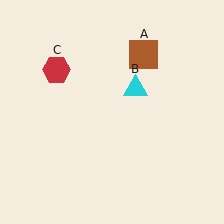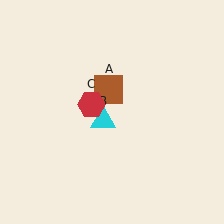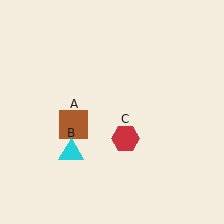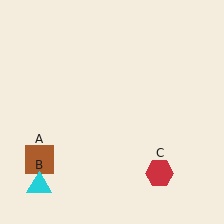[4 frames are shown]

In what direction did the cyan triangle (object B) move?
The cyan triangle (object B) moved down and to the left.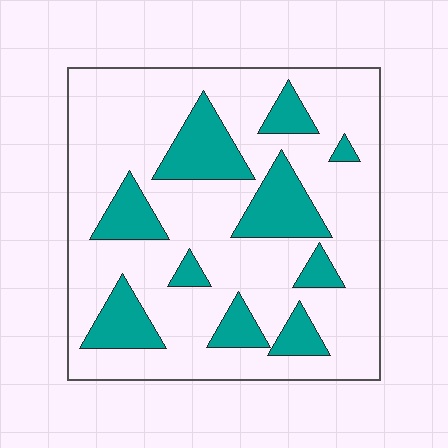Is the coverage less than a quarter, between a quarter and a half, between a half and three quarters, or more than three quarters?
Less than a quarter.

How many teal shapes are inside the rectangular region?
10.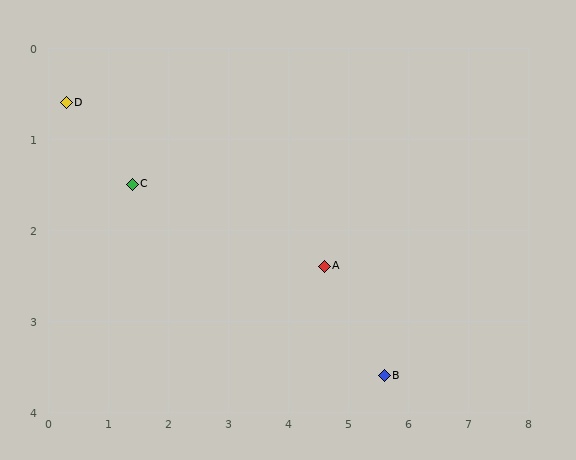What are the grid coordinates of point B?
Point B is at approximately (5.6, 3.6).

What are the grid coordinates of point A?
Point A is at approximately (4.6, 2.4).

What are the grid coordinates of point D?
Point D is at approximately (0.3, 0.6).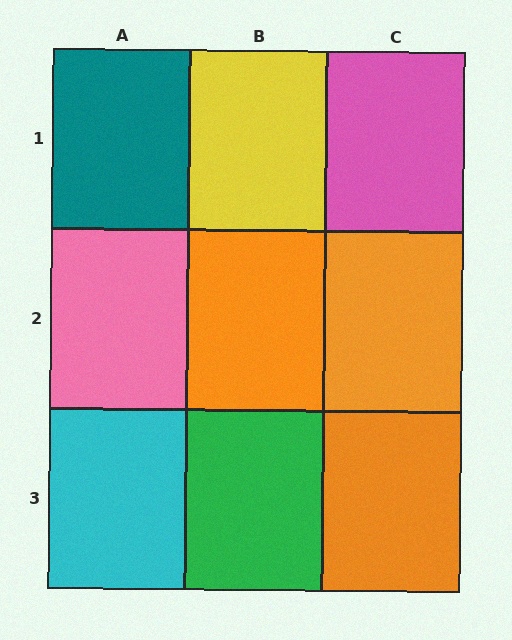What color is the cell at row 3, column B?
Green.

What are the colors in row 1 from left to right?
Teal, yellow, pink.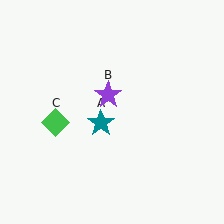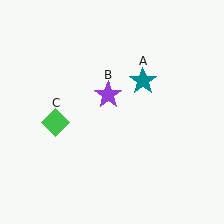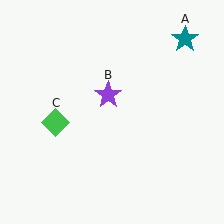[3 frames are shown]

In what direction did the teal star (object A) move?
The teal star (object A) moved up and to the right.